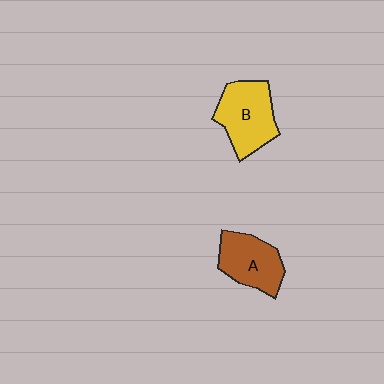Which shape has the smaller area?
Shape A (brown).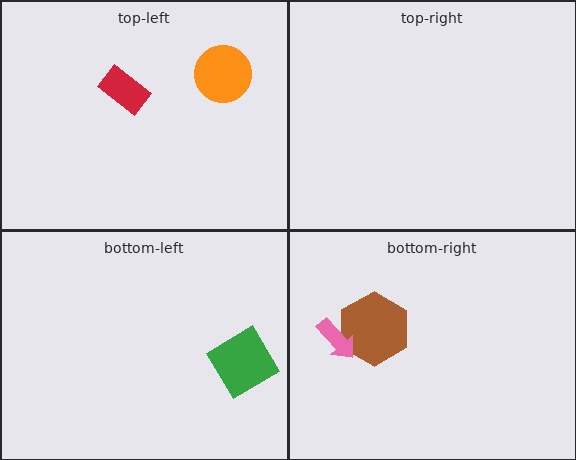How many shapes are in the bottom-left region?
1.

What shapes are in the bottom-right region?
The brown hexagon, the pink arrow.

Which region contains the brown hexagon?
The bottom-right region.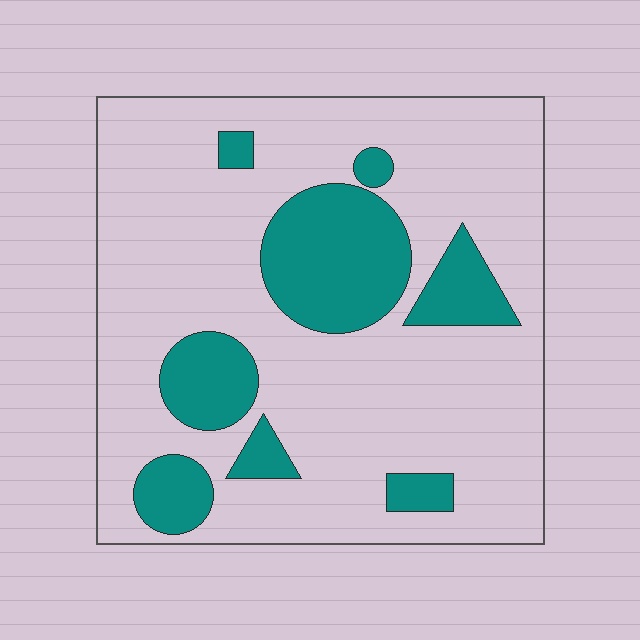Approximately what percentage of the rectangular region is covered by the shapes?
Approximately 20%.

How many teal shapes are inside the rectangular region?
8.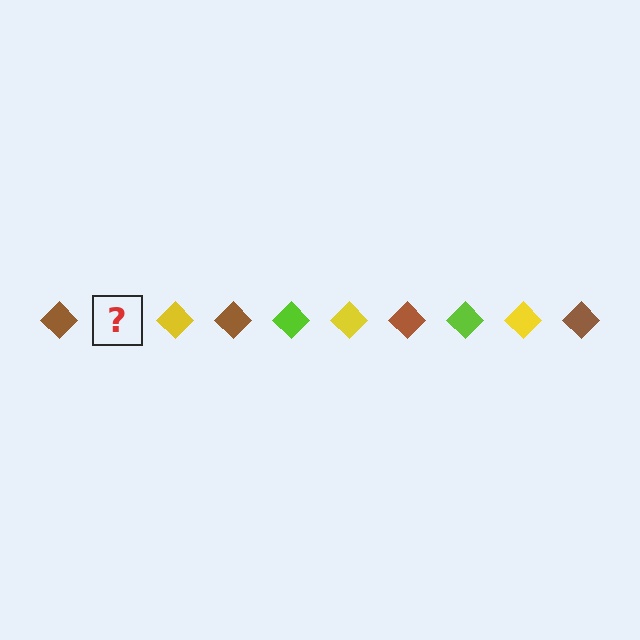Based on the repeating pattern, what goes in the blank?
The blank should be a lime diamond.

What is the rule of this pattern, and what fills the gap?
The rule is that the pattern cycles through brown, lime, yellow diamonds. The gap should be filled with a lime diamond.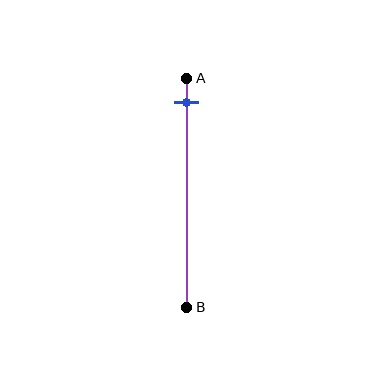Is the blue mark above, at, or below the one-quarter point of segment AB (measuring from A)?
The blue mark is above the one-quarter point of segment AB.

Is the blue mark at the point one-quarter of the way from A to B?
No, the mark is at about 10% from A, not at the 25% one-quarter point.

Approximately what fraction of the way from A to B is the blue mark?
The blue mark is approximately 10% of the way from A to B.